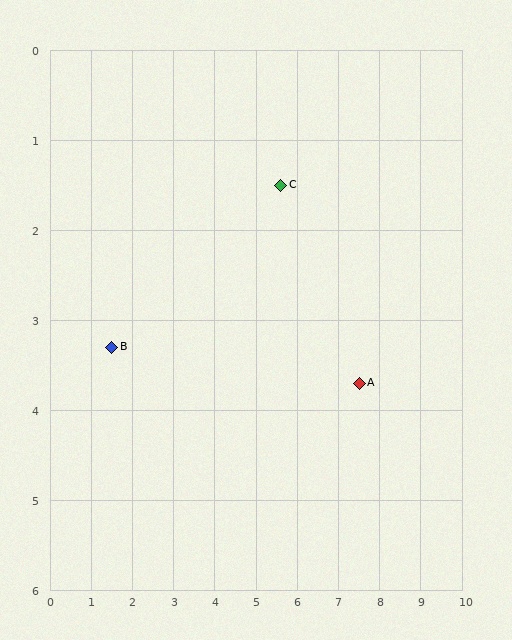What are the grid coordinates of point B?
Point B is at approximately (1.5, 3.3).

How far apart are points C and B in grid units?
Points C and B are about 4.5 grid units apart.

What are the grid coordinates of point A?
Point A is at approximately (7.5, 3.7).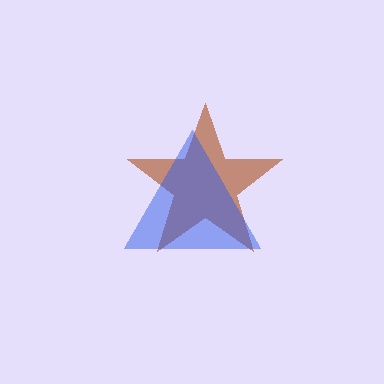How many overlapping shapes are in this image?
There are 2 overlapping shapes in the image.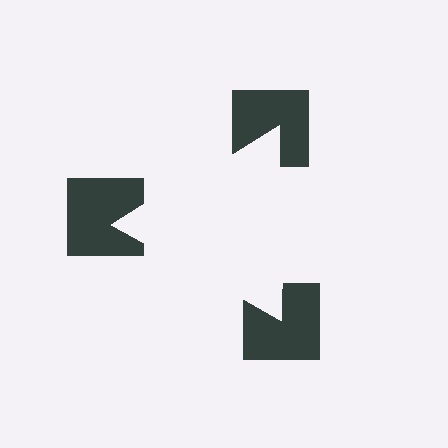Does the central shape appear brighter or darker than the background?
It typically appears slightly brighter than the background, even though no actual brightness change is drawn.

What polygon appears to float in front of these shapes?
An illusory triangle — its edges are inferred from the aligned wedge cuts in the notched squares, not physically drawn.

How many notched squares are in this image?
There are 3 — one at each vertex of the illusory triangle.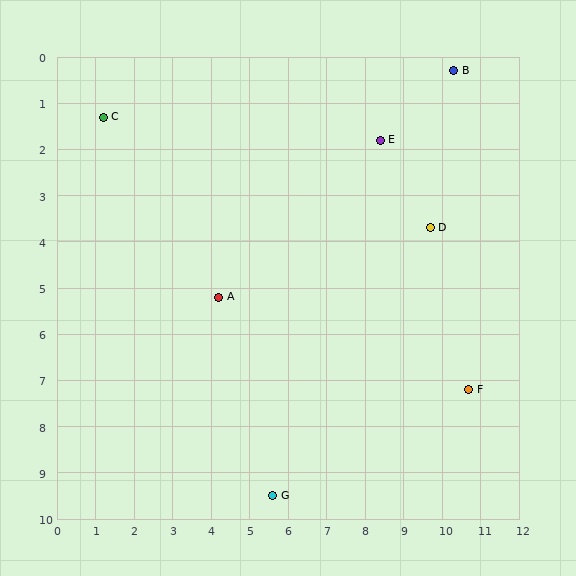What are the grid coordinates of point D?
Point D is at approximately (9.7, 3.7).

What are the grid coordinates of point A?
Point A is at approximately (4.2, 5.2).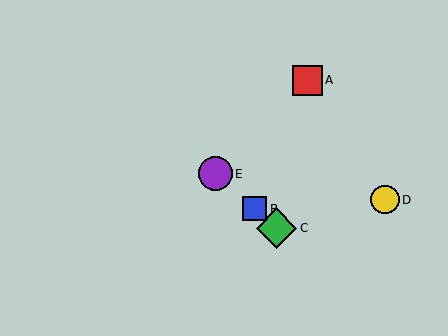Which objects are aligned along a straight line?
Objects B, C, E are aligned along a straight line.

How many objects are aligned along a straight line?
3 objects (B, C, E) are aligned along a straight line.